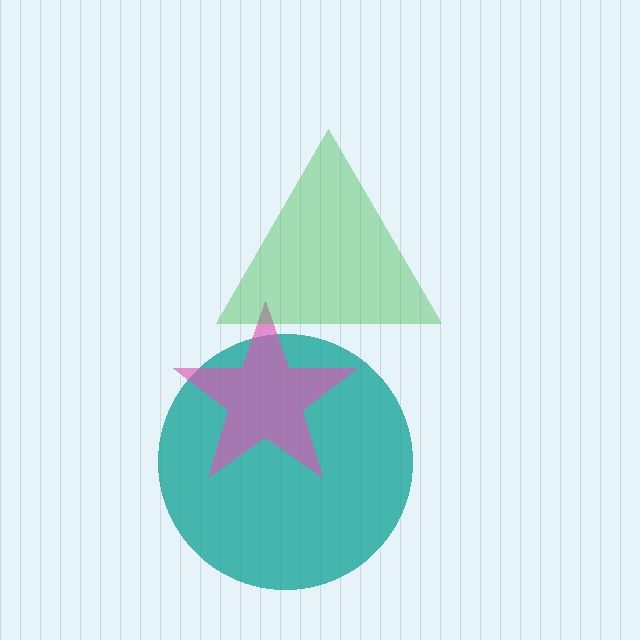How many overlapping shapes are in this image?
There are 3 overlapping shapes in the image.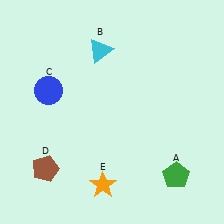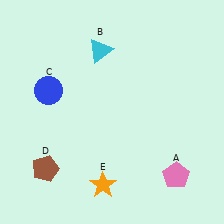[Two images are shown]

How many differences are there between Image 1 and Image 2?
There is 1 difference between the two images.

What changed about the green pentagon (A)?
In Image 1, A is green. In Image 2, it changed to pink.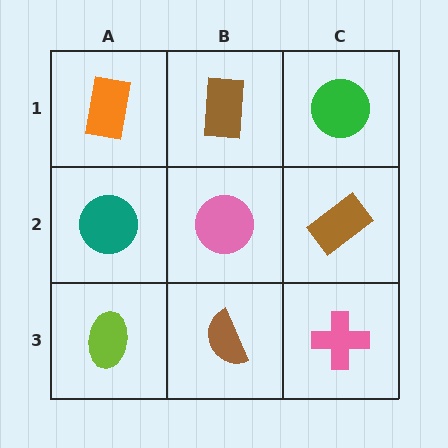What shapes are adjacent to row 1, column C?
A brown rectangle (row 2, column C), a brown rectangle (row 1, column B).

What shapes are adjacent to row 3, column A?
A teal circle (row 2, column A), a brown semicircle (row 3, column B).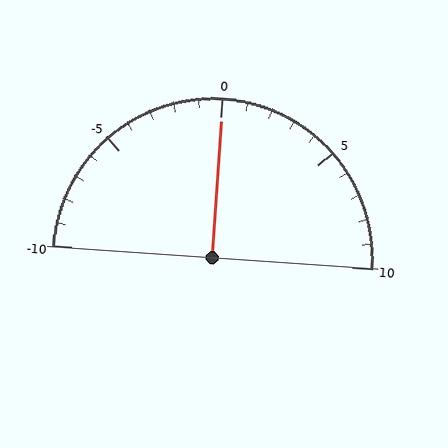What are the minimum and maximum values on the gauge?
The gauge ranges from -10 to 10.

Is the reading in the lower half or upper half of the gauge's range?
The reading is in the upper half of the range (-10 to 10).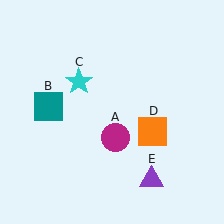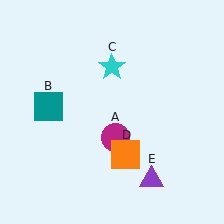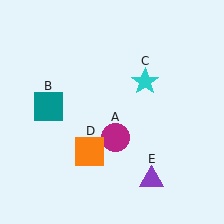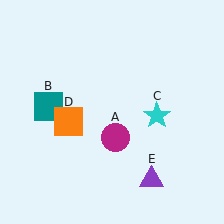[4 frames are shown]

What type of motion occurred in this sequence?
The cyan star (object C), orange square (object D) rotated clockwise around the center of the scene.